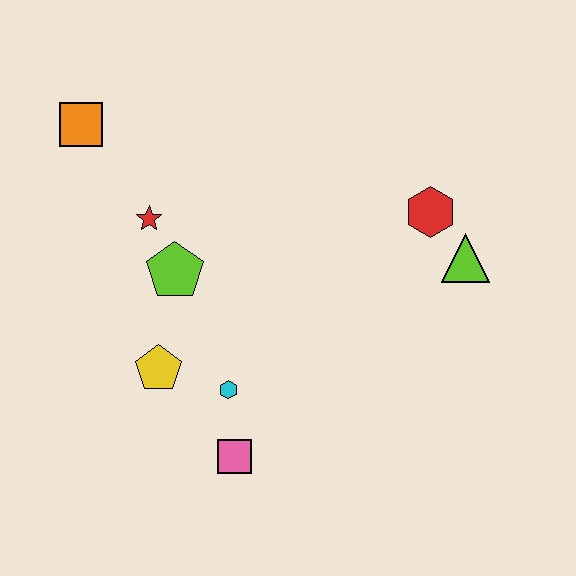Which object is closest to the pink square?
The cyan hexagon is closest to the pink square.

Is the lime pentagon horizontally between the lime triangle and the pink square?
No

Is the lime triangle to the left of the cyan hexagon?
No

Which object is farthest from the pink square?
The orange square is farthest from the pink square.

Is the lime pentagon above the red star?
No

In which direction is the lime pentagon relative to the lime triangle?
The lime pentagon is to the left of the lime triangle.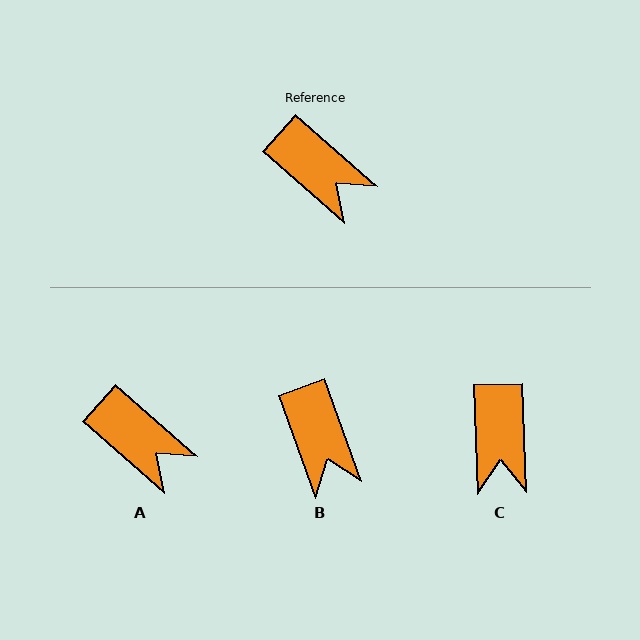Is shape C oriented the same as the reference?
No, it is off by about 47 degrees.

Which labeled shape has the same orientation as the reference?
A.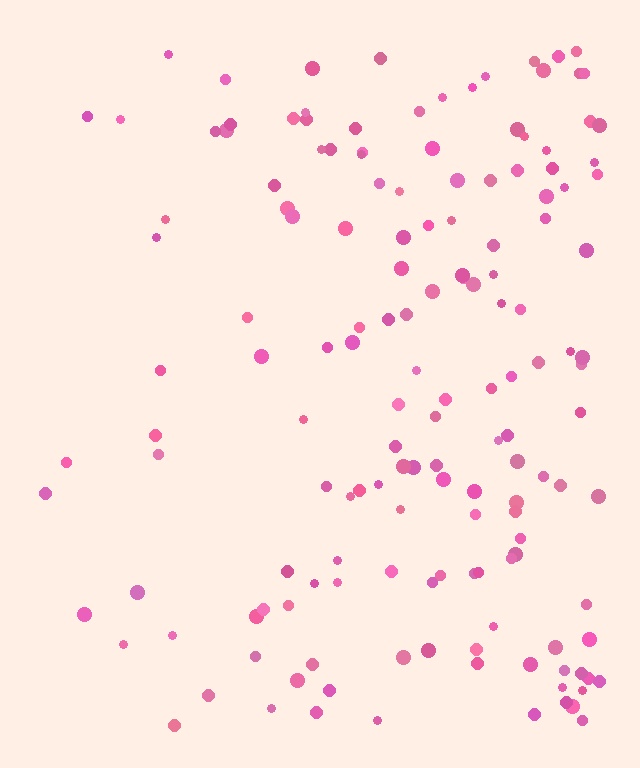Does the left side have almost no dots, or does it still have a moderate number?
Still a moderate number, just noticeably fewer than the right.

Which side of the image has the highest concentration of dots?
The right.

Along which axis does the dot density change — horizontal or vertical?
Horizontal.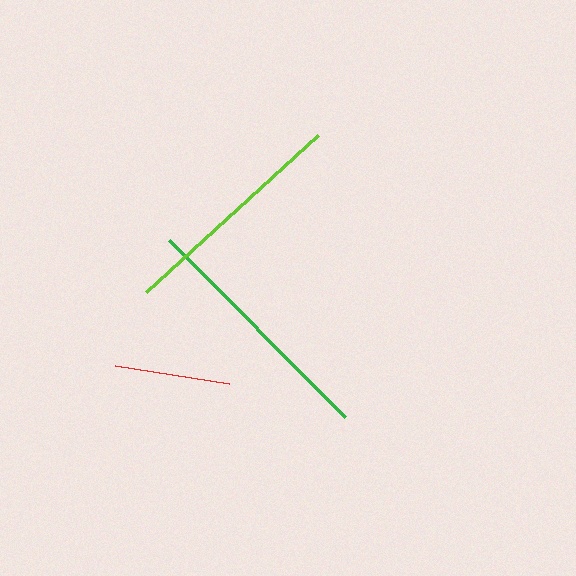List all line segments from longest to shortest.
From longest to shortest: green, lime, red.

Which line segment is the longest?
The green line is the longest at approximately 249 pixels.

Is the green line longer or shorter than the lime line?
The green line is longer than the lime line.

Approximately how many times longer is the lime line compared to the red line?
The lime line is approximately 2.0 times the length of the red line.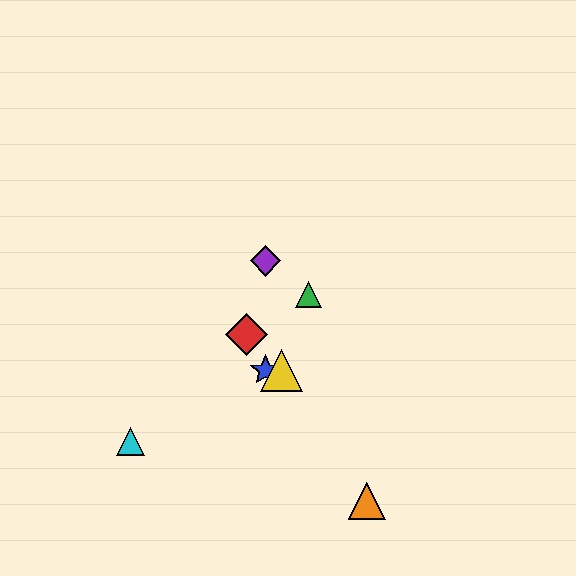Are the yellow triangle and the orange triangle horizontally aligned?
No, the yellow triangle is at y≈370 and the orange triangle is at y≈501.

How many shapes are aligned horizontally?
2 shapes (the blue star, the yellow triangle) are aligned horizontally.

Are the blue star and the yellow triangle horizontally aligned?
Yes, both are at y≈370.